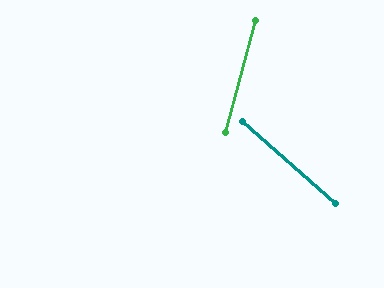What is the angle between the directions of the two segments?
Approximately 64 degrees.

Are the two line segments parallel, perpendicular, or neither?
Neither parallel nor perpendicular — they differ by about 64°.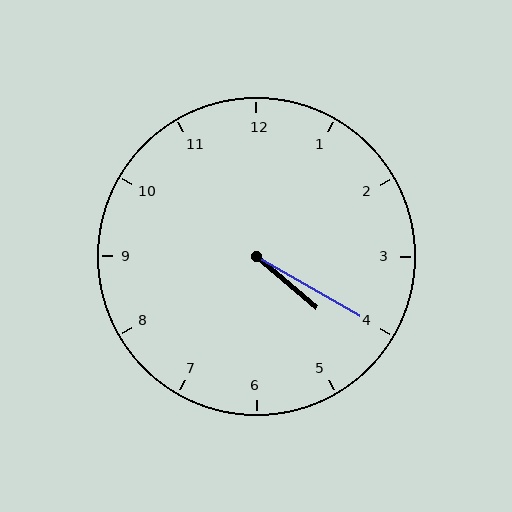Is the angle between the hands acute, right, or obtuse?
It is acute.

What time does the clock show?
4:20.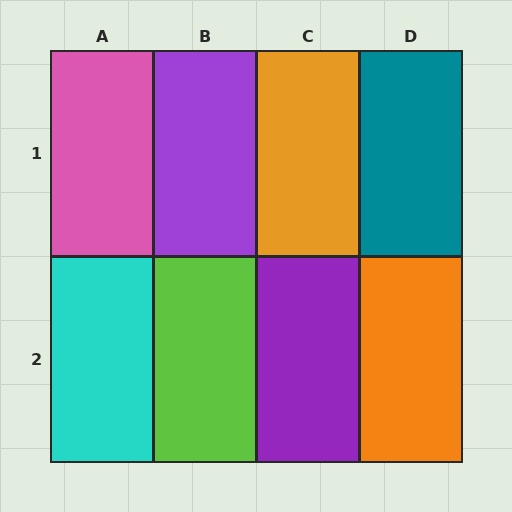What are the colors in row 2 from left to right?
Cyan, lime, purple, orange.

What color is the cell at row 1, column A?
Pink.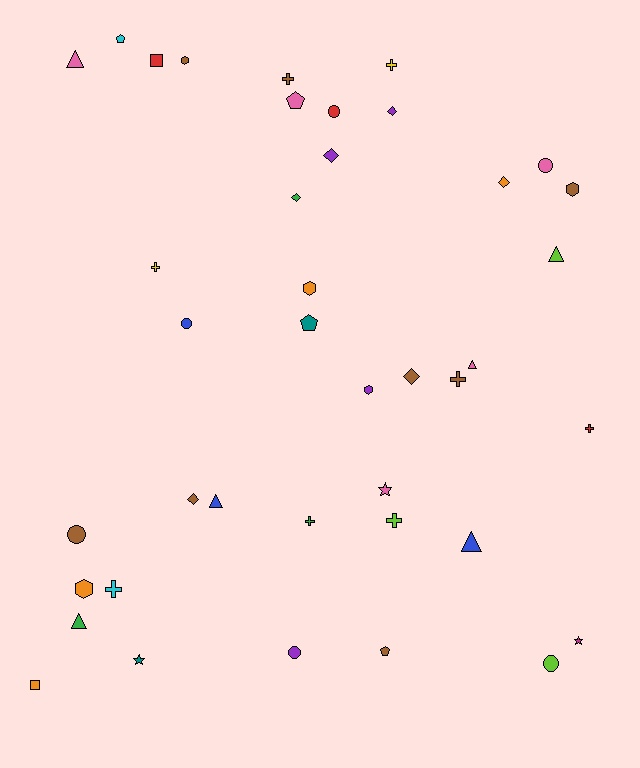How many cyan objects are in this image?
There are 2 cyan objects.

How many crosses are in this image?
There are 8 crosses.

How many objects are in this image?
There are 40 objects.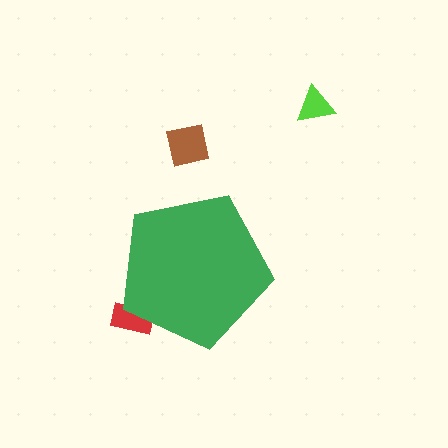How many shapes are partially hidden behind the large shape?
1 shape is partially hidden.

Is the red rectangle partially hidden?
Yes, the red rectangle is partially hidden behind the green pentagon.